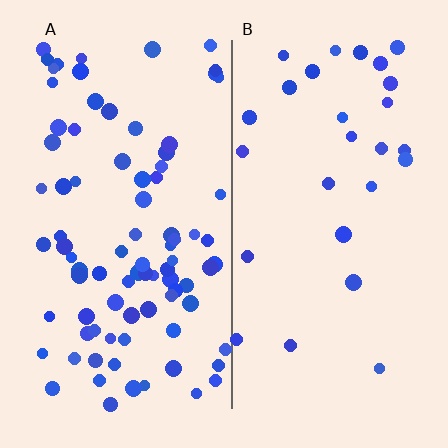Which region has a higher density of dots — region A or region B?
A (the left).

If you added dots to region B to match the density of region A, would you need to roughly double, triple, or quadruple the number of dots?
Approximately triple.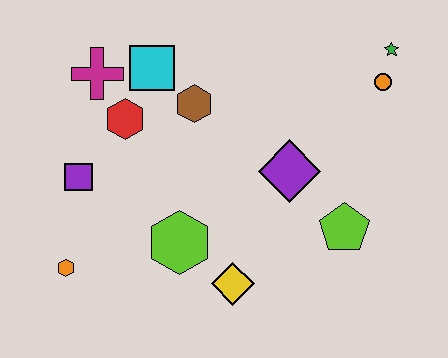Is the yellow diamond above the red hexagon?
No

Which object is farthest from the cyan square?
The lime pentagon is farthest from the cyan square.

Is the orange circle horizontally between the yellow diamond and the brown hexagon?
No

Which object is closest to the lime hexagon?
The yellow diamond is closest to the lime hexagon.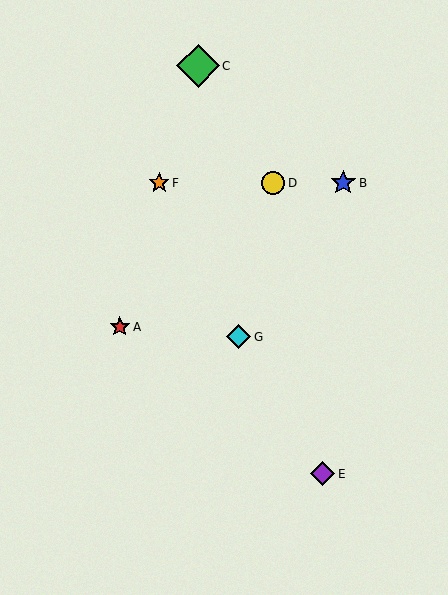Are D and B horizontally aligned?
Yes, both are at y≈183.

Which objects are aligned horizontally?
Objects B, D, F are aligned horizontally.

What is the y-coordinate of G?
Object G is at y≈337.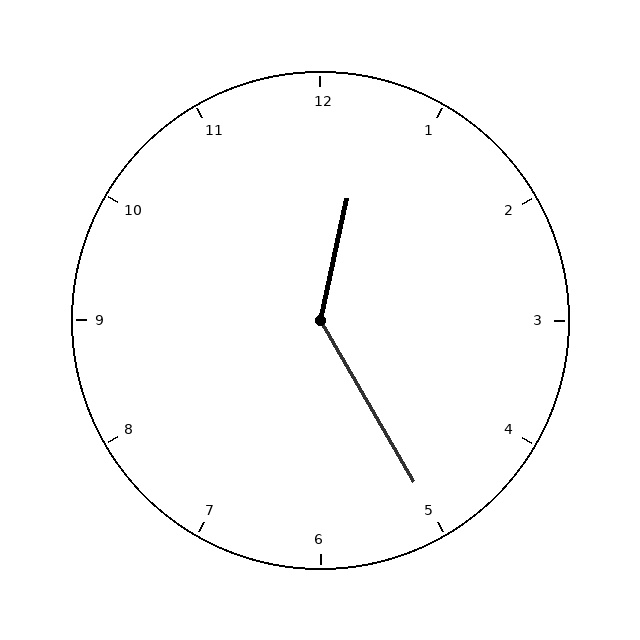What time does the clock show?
12:25.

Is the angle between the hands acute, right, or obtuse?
It is obtuse.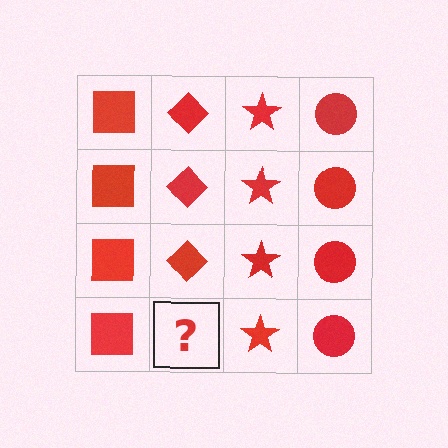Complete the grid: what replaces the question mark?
The question mark should be replaced with a red diamond.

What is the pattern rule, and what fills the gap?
The rule is that each column has a consistent shape. The gap should be filled with a red diamond.